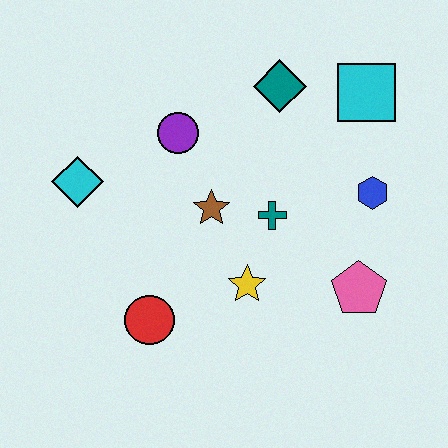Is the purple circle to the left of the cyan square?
Yes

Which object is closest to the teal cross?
The brown star is closest to the teal cross.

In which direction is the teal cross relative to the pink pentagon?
The teal cross is to the left of the pink pentagon.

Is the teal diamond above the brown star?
Yes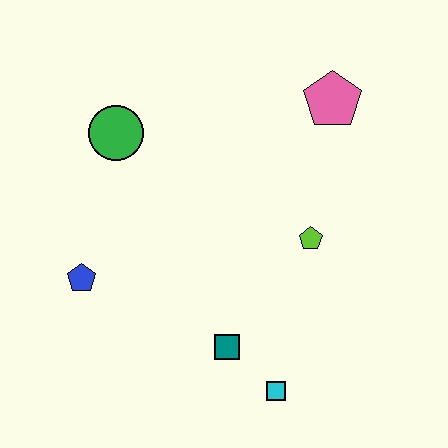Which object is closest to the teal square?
The cyan square is closest to the teal square.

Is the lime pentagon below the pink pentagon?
Yes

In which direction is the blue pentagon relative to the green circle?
The blue pentagon is below the green circle.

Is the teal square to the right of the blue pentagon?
Yes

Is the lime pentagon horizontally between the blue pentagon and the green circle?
No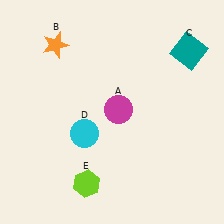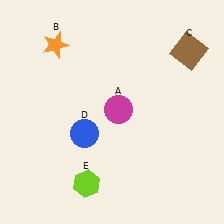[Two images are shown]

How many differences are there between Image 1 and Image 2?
There are 2 differences between the two images.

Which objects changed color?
C changed from teal to brown. D changed from cyan to blue.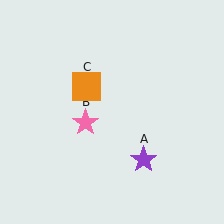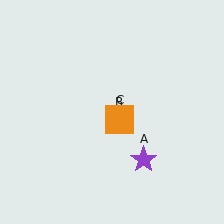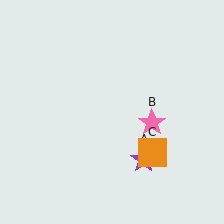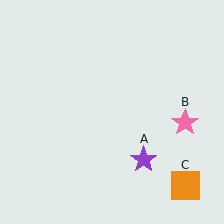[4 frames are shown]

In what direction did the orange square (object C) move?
The orange square (object C) moved down and to the right.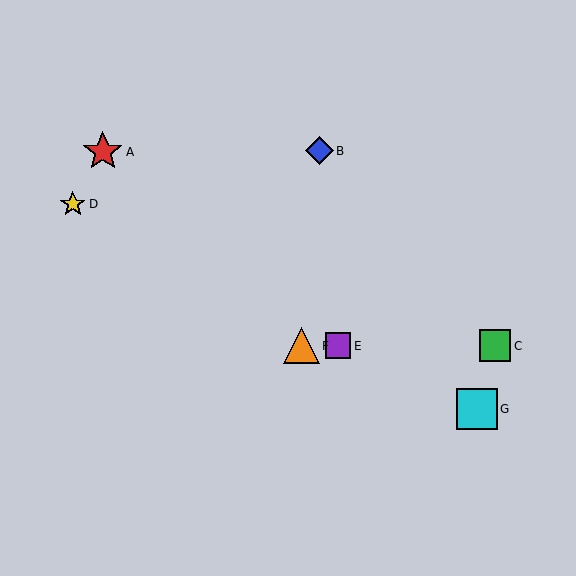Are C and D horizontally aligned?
No, C is at y≈346 and D is at y≈204.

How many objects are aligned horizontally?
3 objects (C, E, F) are aligned horizontally.